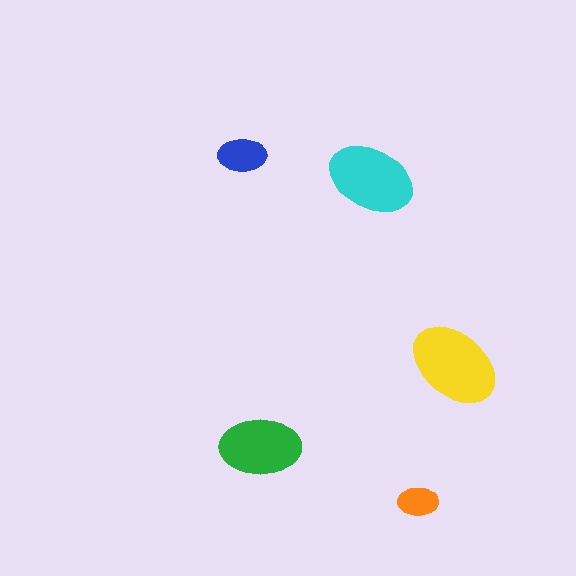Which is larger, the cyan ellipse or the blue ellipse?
The cyan one.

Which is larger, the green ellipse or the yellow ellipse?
The yellow one.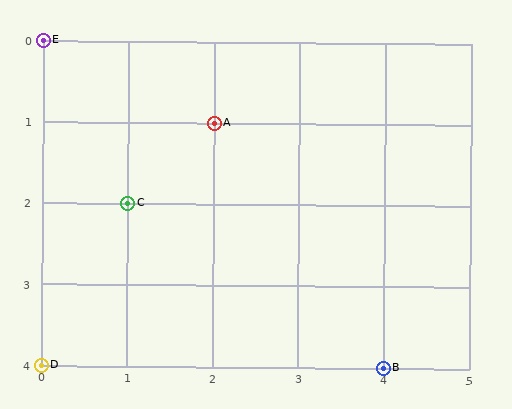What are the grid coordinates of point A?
Point A is at grid coordinates (2, 1).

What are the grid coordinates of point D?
Point D is at grid coordinates (0, 4).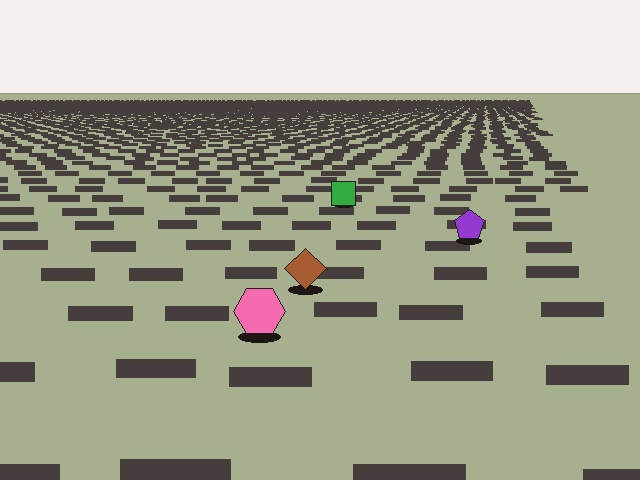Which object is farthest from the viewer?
The green square is farthest from the viewer. It appears smaller and the ground texture around it is denser.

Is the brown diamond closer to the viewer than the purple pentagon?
Yes. The brown diamond is closer — you can tell from the texture gradient: the ground texture is coarser near it.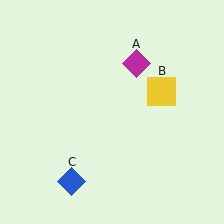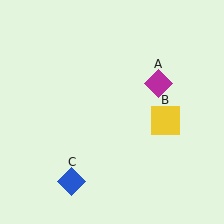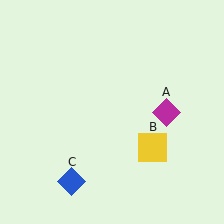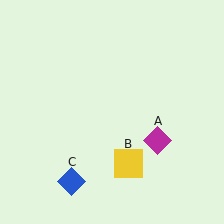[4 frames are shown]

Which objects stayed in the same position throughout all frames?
Blue diamond (object C) remained stationary.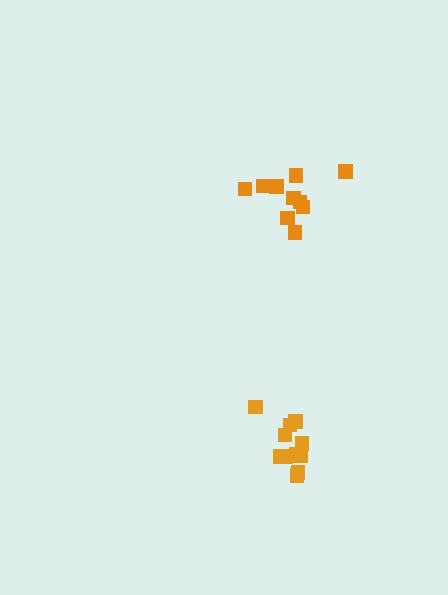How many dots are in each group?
Group 1: 10 dots, Group 2: 12 dots (22 total).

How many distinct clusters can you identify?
There are 2 distinct clusters.